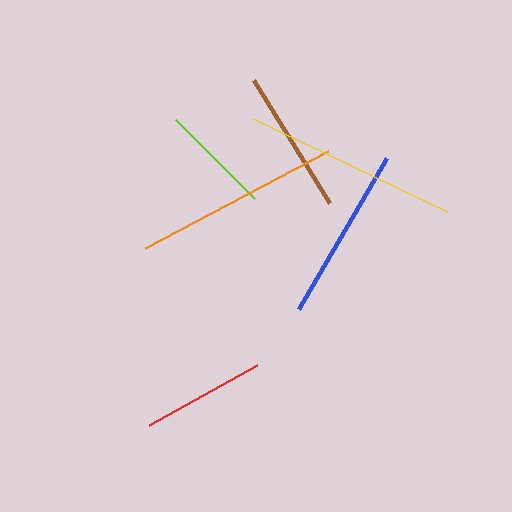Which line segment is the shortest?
The lime line is the shortest at approximately 112 pixels.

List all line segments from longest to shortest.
From longest to shortest: yellow, orange, blue, brown, red, lime.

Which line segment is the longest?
The yellow line is the longest at approximately 215 pixels.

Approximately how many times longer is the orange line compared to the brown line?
The orange line is approximately 1.4 times the length of the brown line.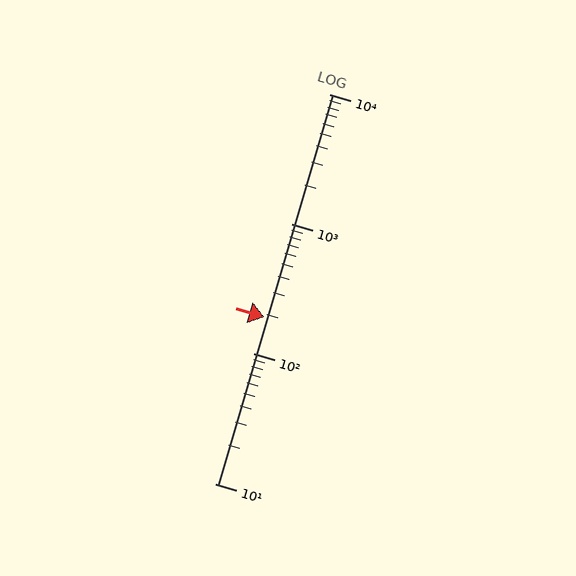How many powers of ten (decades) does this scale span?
The scale spans 3 decades, from 10 to 10000.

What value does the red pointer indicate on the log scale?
The pointer indicates approximately 190.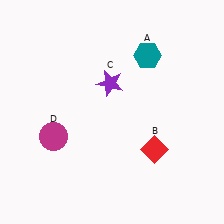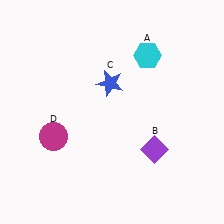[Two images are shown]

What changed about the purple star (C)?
In Image 1, C is purple. In Image 2, it changed to blue.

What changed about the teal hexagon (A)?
In Image 1, A is teal. In Image 2, it changed to cyan.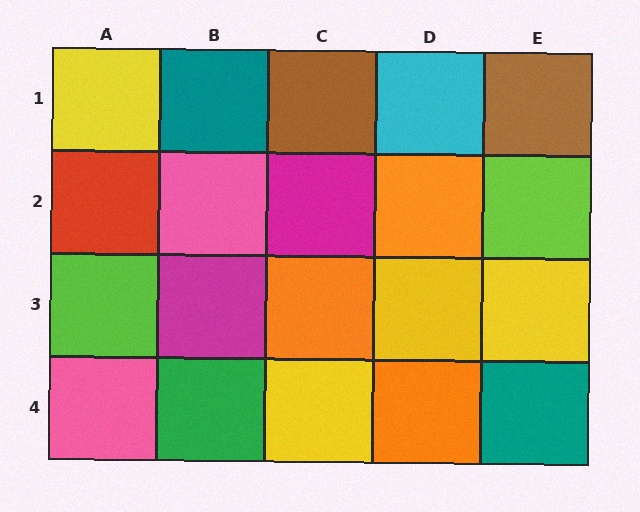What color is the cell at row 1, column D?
Cyan.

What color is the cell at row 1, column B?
Teal.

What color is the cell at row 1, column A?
Yellow.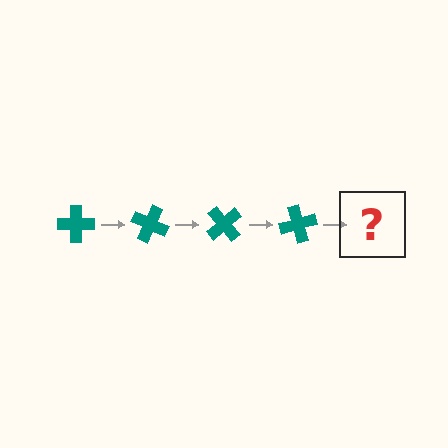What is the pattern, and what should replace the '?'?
The pattern is that the cross rotates 25 degrees each step. The '?' should be a teal cross rotated 100 degrees.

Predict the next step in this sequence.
The next step is a teal cross rotated 100 degrees.